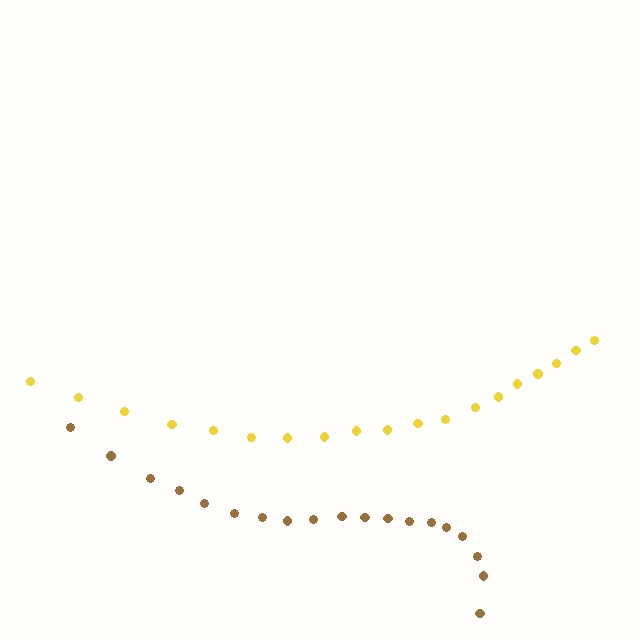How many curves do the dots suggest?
There are 2 distinct paths.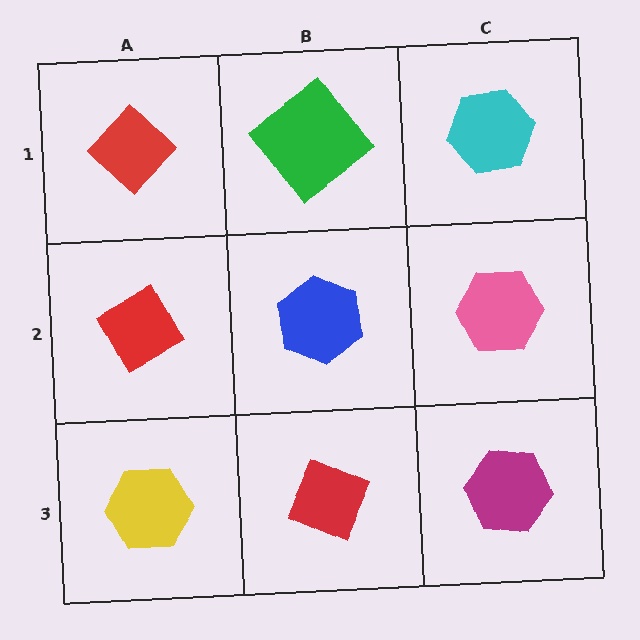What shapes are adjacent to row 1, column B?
A blue hexagon (row 2, column B), a red diamond (row 1, column A), a cyan hexagon (row 1, column C).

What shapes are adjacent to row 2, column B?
A green diamond (row 1, column B), a red diamond (row 3, column B), a red diamond (row 2, column A), a pink hexagon (row 2, column C).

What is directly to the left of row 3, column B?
A yellow hexagon.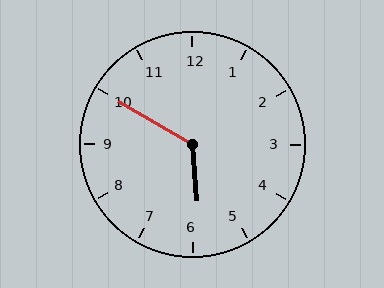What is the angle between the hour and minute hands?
Approximately 125 degrees.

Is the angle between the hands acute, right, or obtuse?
It is obtuse.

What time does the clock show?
5:50.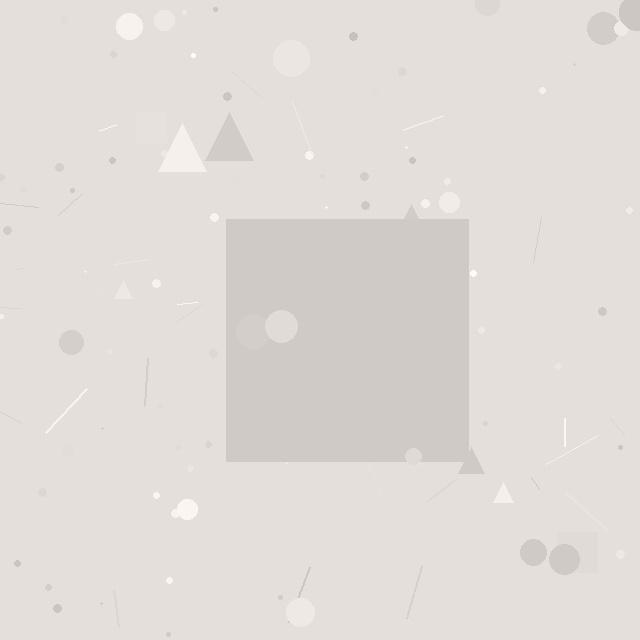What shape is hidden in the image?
A square is hidden in the image.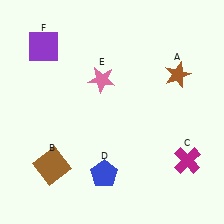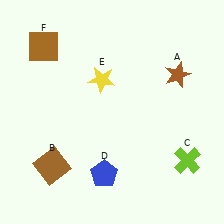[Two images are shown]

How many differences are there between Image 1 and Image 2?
There are 3 differences between the two images.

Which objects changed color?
C changed from magenta to lime. E changed from pink to yellow. F changed from purple to brown.